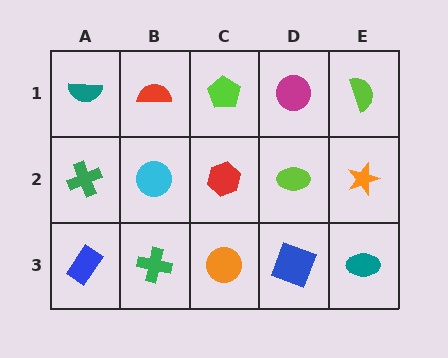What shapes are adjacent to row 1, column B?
A cyan circle (row 2, column B), a teal semicircle (row 1, column A), a lime pentagon (row 1, column C).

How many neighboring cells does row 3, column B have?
3.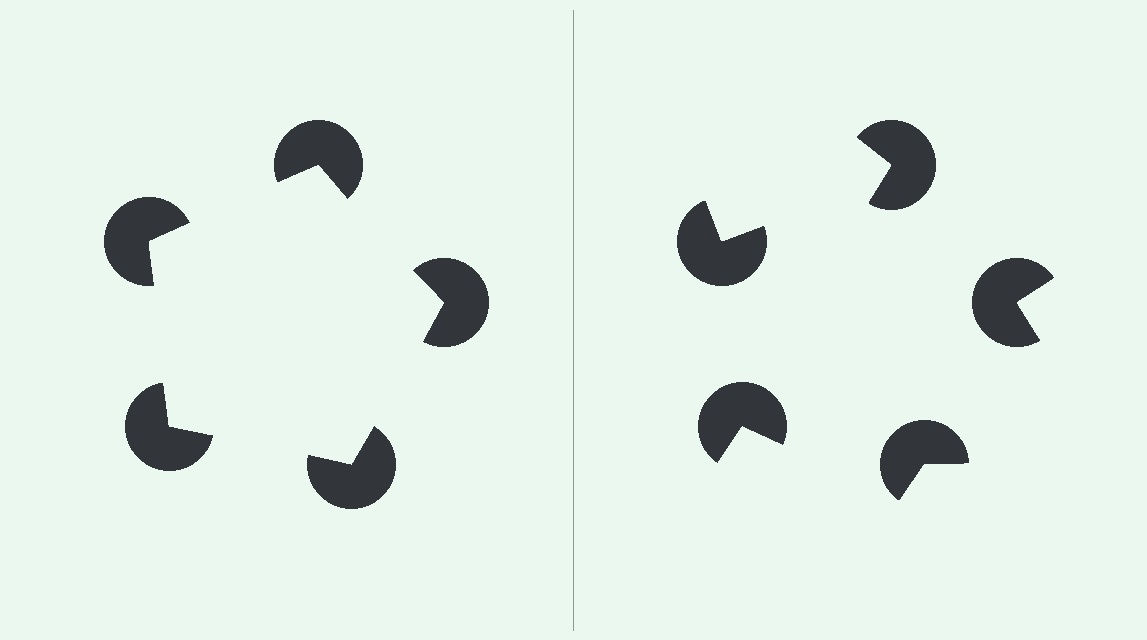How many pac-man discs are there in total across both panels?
10 — 5 on each side.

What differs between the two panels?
The pac-man discs are positioned identically on both sides; only the wedge orientations differ. On the left they align to a pentagon; on the right they are misaligned.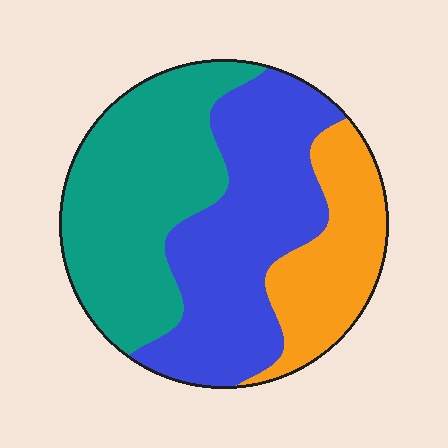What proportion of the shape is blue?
Blue takes up about two fifths (2/5) of the shape.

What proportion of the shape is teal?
Teal covers 39% of the shape.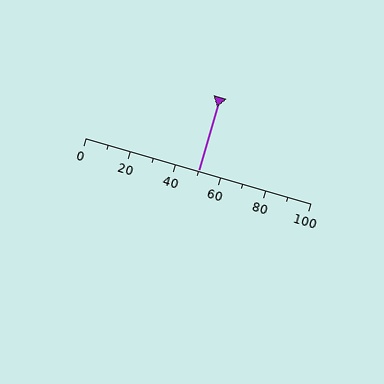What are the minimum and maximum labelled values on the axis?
The axis runs from 0 to 100.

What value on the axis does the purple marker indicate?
The marker indicates approximately 50.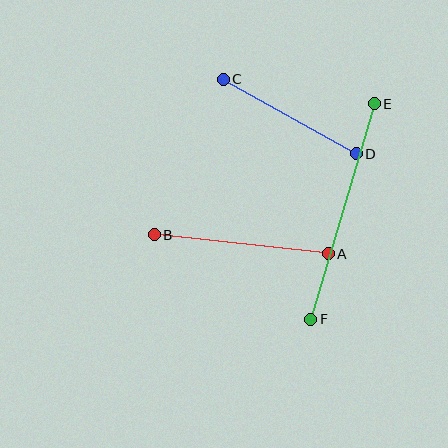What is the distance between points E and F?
The distance is approximately 225 pixels.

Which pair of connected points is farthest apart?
Points E and F are farthest apart.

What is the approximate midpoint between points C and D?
The midpoint is at approximately (290, 117) pixels.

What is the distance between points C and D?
The distance is approximately 152 pixels.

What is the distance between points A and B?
The distance is approximately 175 pixels.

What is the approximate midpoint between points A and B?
The midpoint is at approximately (241, 244) pixels.